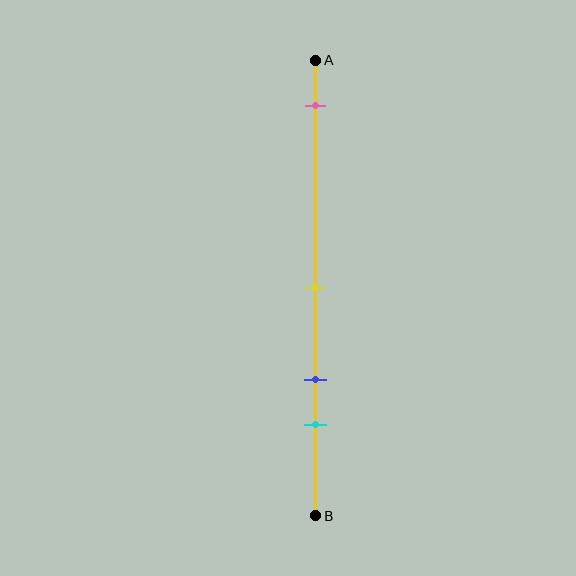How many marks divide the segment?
There are 4 marks dividing the segment.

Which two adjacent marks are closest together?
The blue and cyan marks are the closest adjacent pair.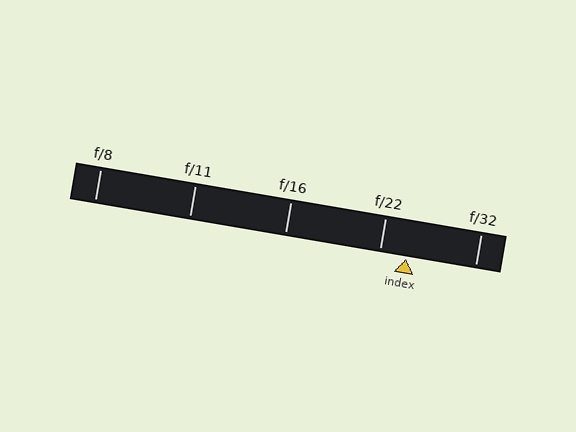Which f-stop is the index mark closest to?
The index mark is closest to f/22.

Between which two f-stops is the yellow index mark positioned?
The index mark is between f/22 and f/32.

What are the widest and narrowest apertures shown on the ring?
The widest aperture shown is f/8 and the narrowest is f/32.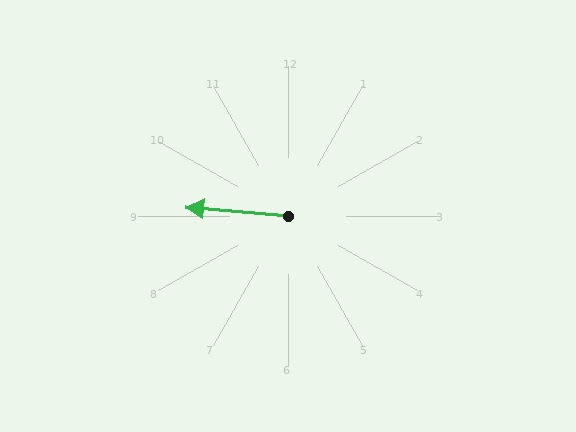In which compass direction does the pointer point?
West.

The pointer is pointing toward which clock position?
Roughly 9 o'clock.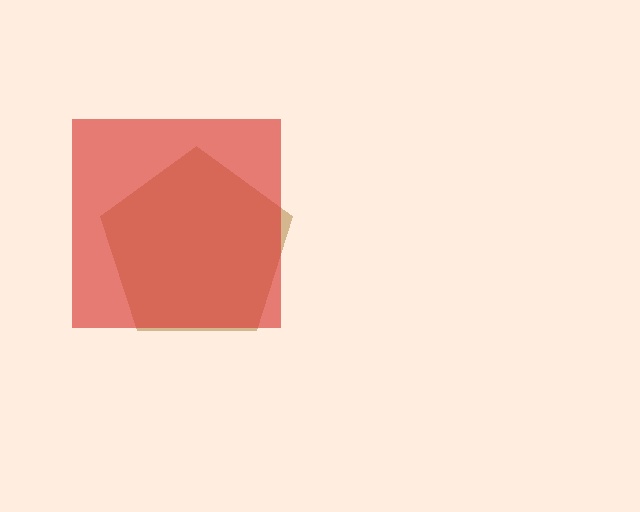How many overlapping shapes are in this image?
There are 2 overlapping shapes in the image.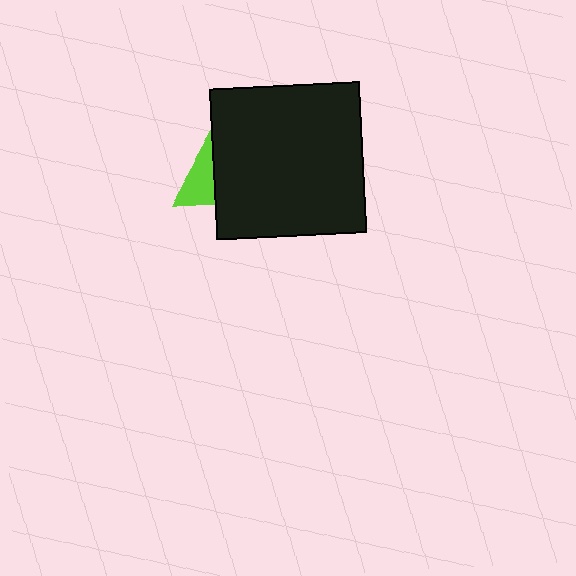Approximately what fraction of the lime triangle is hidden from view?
Roughly 57% of the lime triangle is hidden behind the black square.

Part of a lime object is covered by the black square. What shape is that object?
It is a triangle.